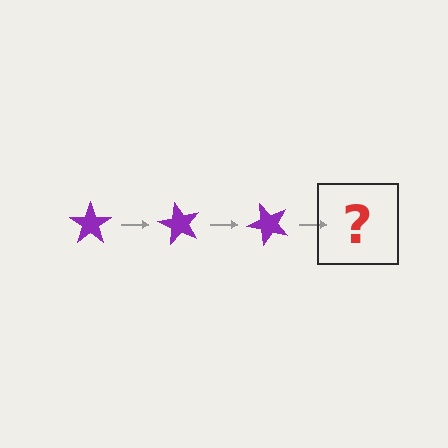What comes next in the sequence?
The next element should be a purple star rotated 180 degrees.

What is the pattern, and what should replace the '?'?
The pattern is that the star rotates 60 degrees each step. The '?' should be a purple star rotated 180 degrees.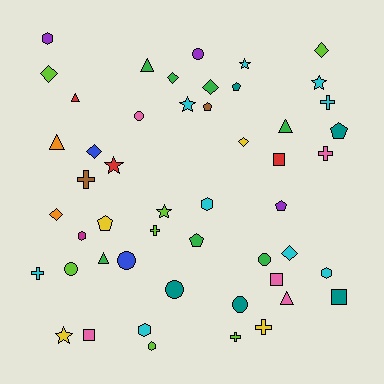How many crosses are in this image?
There are 7 crosses.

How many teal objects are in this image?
There are 5 teal objects.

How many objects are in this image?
There are 50 objects.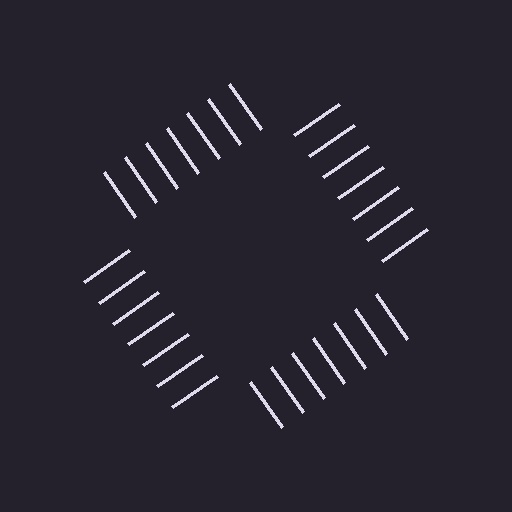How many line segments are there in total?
28 — 7 along each of the 4 edges.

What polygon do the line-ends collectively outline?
An illusory square — the line segments terminate on its edges but no continuous stroke is drawn.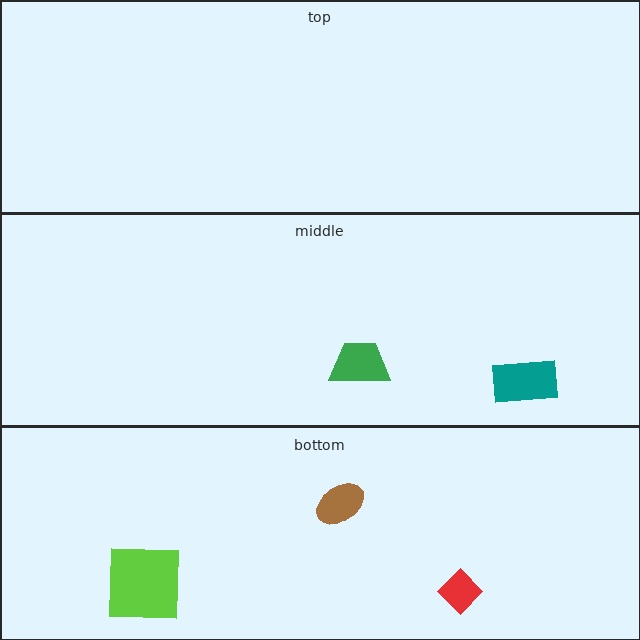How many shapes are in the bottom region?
3.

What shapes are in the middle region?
The green trapezoid, the teal rectangle.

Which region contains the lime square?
The bottom region.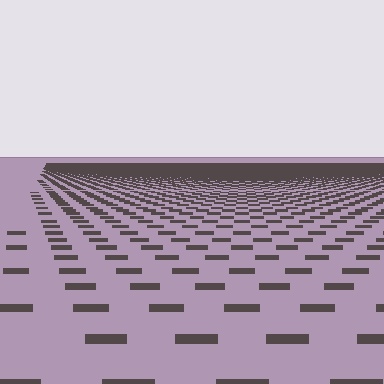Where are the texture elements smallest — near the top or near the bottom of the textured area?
Near the top.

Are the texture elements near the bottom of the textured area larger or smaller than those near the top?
Larger. Near the bottom, elements are closer to the viewer and appear at a bigger on-screen size.